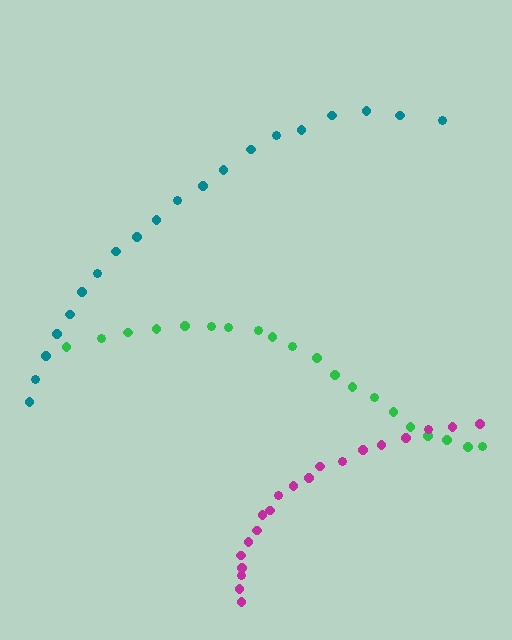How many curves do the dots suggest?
There are 3 distinct paths.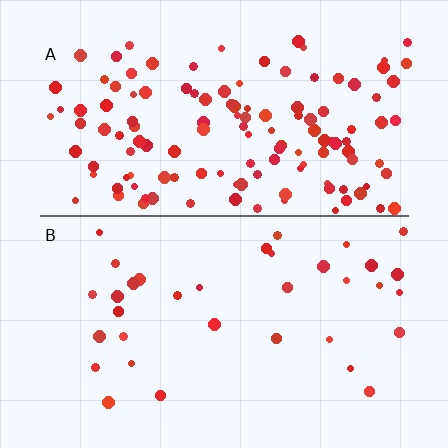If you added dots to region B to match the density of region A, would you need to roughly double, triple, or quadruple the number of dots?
Approximately quadruple.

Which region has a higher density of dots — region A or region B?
A (the top).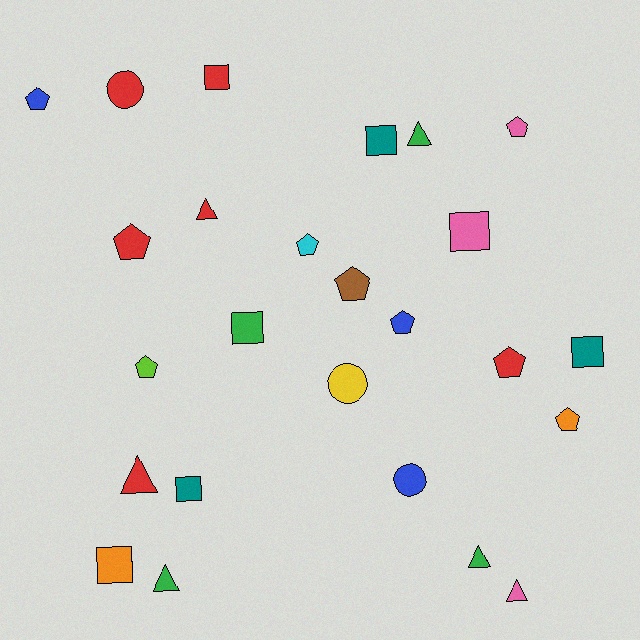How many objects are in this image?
There are 25 objects.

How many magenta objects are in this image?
There are no magenta objects.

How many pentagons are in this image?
There are 9 pentagons.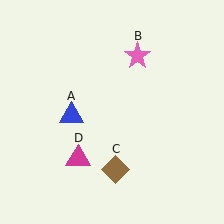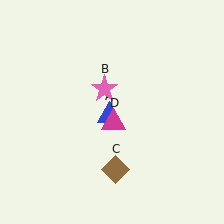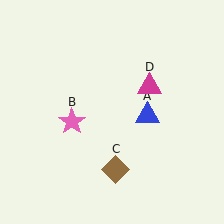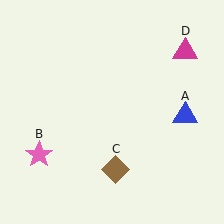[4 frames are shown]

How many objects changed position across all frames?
3 objects changed position: blue triangle (object A), pink star (object B), magenta triangle (object D).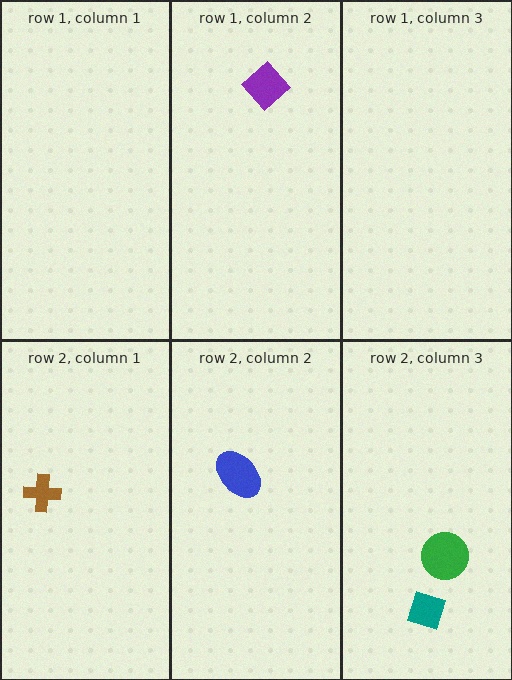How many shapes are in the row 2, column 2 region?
1.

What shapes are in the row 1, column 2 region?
The purple diamond.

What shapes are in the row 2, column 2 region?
The blue ellipse.